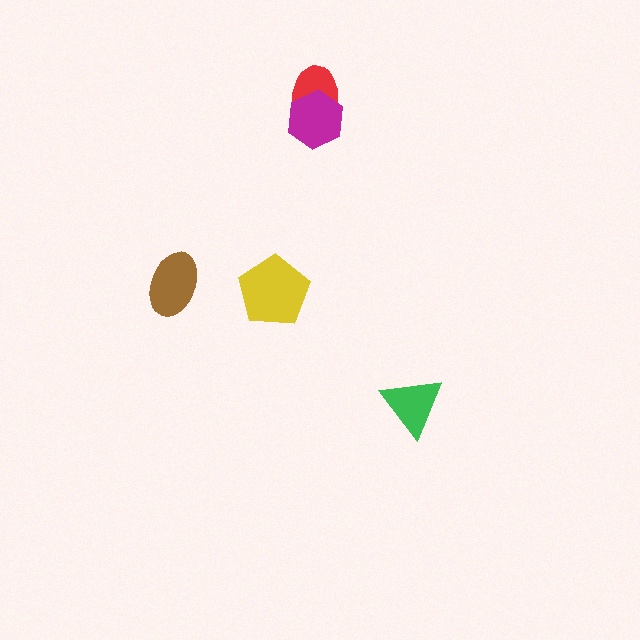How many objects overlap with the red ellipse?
1 object overlaps with the red ellipse.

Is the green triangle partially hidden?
No, no other shape covers it.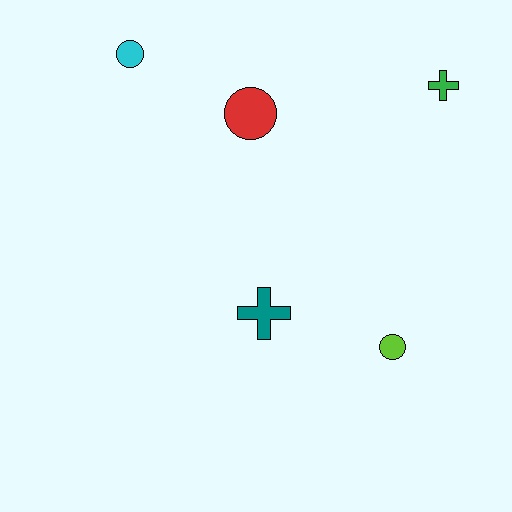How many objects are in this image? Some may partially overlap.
There are 5 objects.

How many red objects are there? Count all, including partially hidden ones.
There is 1 red object.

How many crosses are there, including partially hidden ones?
There are 2 crosses.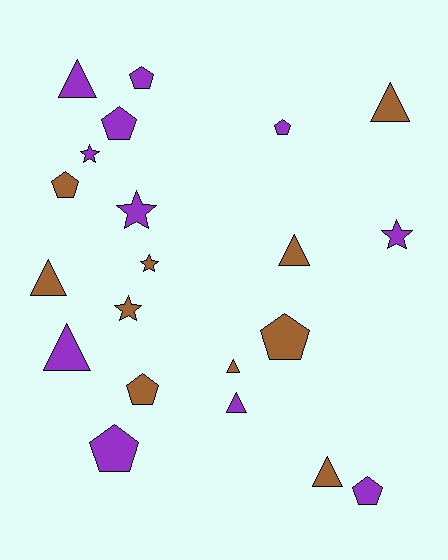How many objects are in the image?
There are 21 objects.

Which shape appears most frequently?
Triangle, with 8 objects.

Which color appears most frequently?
Purple, with 11 objects.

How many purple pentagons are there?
There are 5 purple pentagons.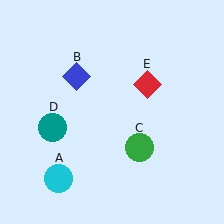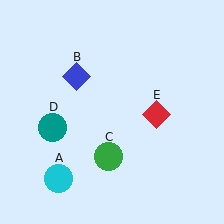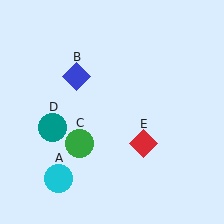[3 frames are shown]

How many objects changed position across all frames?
2 objects changed position: green circle (object C), red diamond (object E).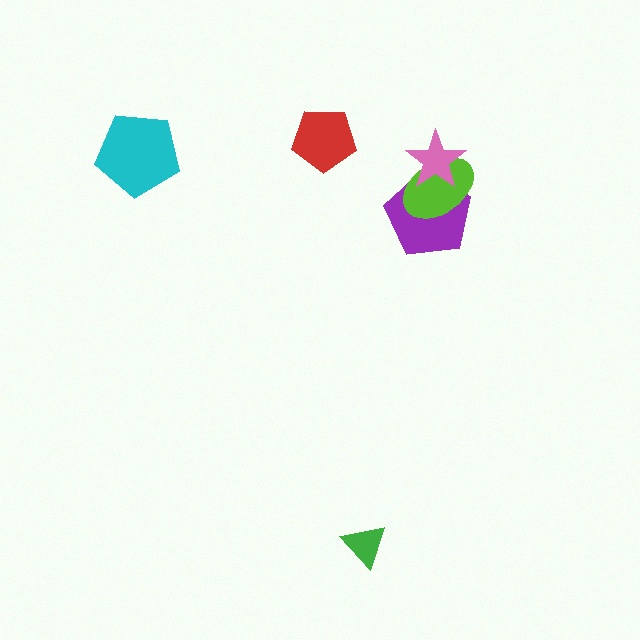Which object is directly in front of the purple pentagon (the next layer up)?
The lime ellipse is directly in front of the purple pentagon.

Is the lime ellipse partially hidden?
Yes, it is partially covered by another shape.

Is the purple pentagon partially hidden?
Yes, it is partially covered by another shape.